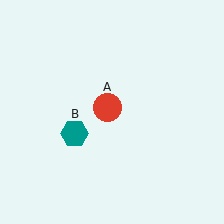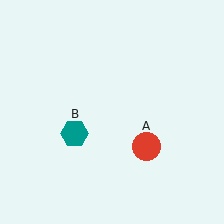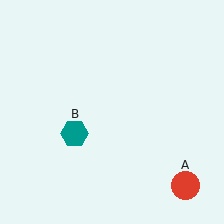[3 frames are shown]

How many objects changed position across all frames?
1 object changed position: red circle (object A).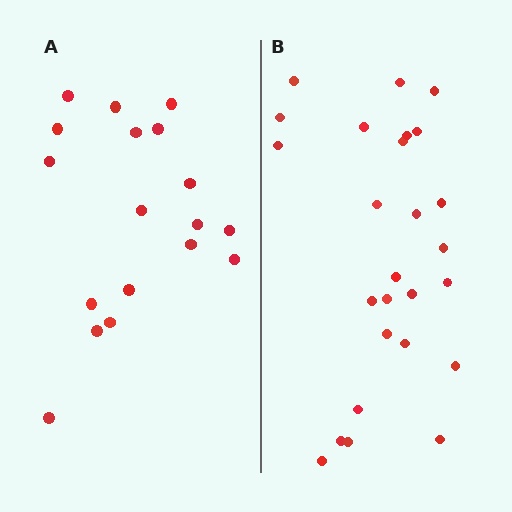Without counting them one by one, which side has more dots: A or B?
Region B (the right region) has more dots.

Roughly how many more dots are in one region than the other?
Region B has roughly 8 or so more dots than region A.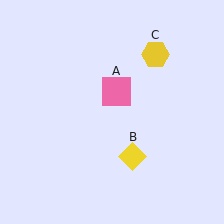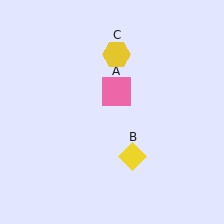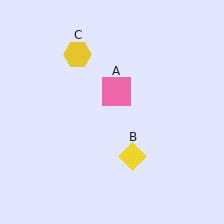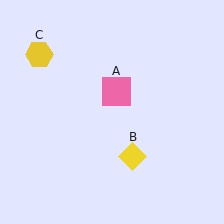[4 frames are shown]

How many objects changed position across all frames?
1 object changed position: yellow hexagon (object C).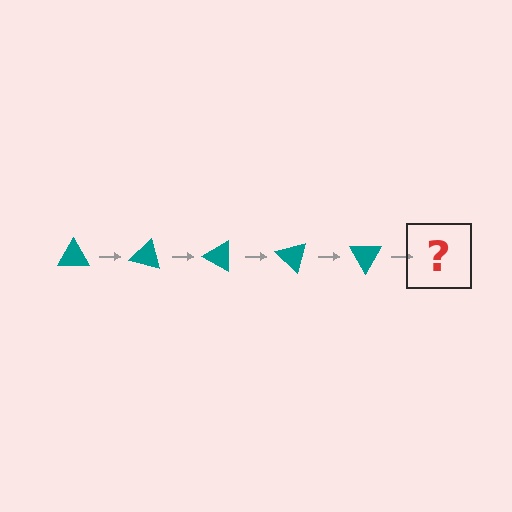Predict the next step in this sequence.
The next step is a teal triangle rotated 75 degrees.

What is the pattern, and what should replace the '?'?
The pattern is that the triangle rotates 15 degrees each step. The '?' should be a teal triangle rotated 75 degrees.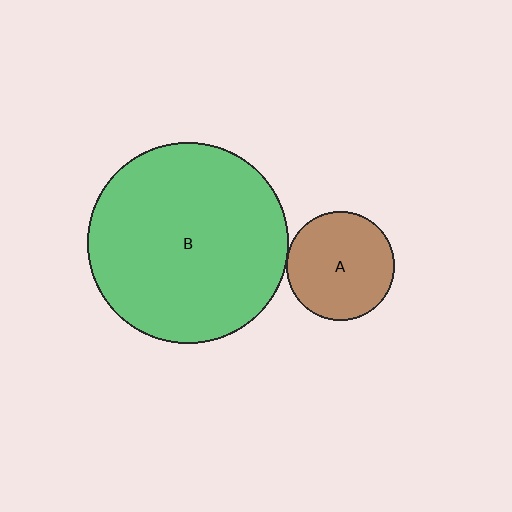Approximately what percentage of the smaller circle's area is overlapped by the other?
Approximately 5%.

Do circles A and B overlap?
Yes.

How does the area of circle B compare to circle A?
Approximately 3.4 times.